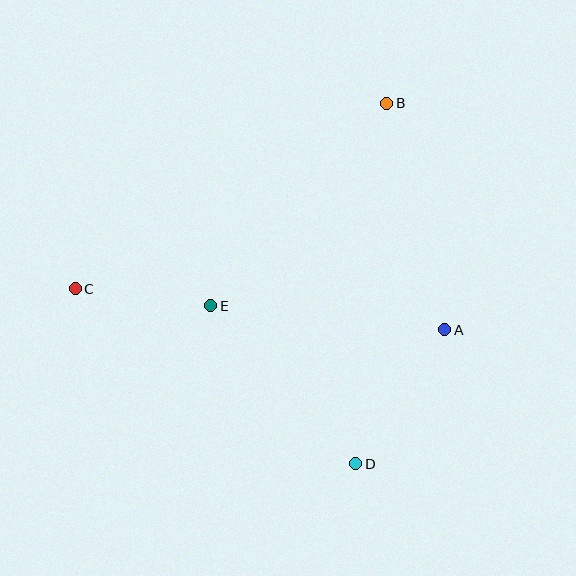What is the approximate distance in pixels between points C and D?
The distance between C and D is approximately 331 pixels.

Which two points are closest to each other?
Points C and E are closest to each other.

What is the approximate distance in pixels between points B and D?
The distance between B and D is approximately 362 pixels.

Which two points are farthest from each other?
Points A and C are farthest from each other.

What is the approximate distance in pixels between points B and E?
The distance between B and E is approximately 268 pixels.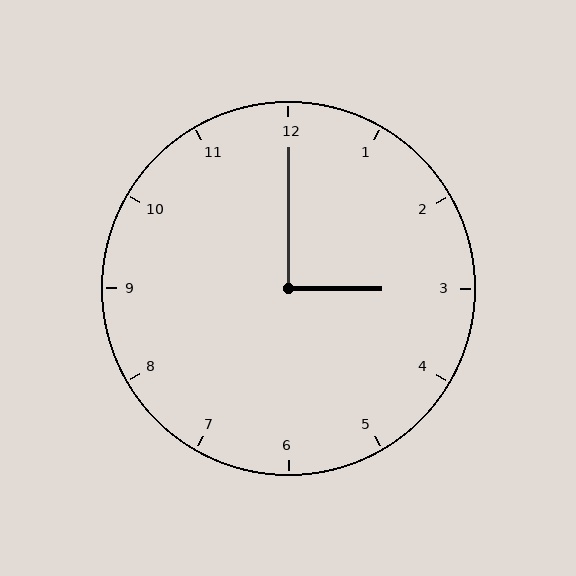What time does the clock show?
3:00.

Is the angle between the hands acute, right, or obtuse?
It is right.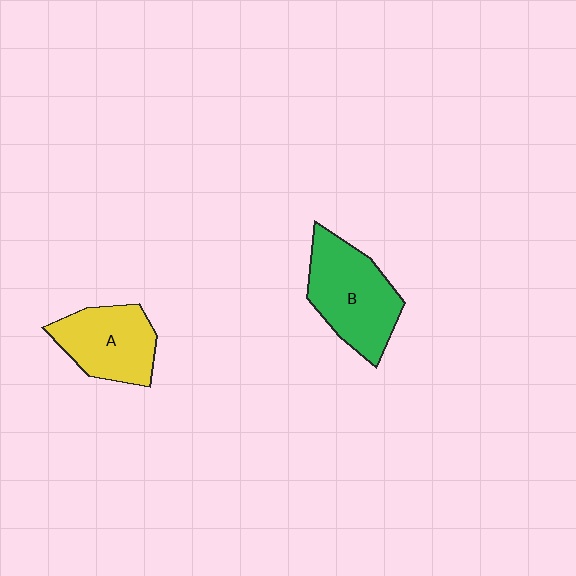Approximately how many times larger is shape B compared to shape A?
Approximately 1.2 times.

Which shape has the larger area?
Shape B (green).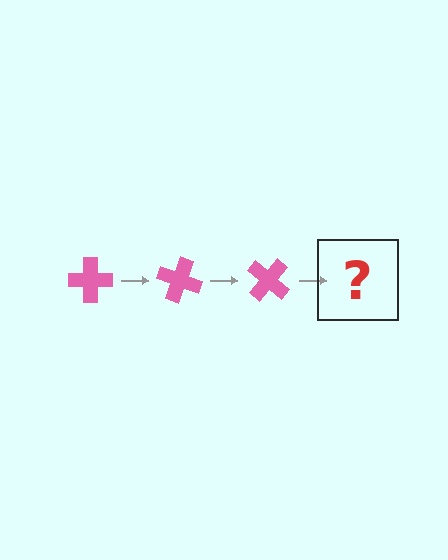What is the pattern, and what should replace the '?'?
The pattern is that the cross rotates 20 degrees each step. The '?' should be a pink cross rotated 60 degrees.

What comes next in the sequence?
The next element should be a pink cross rotated 60 degrees.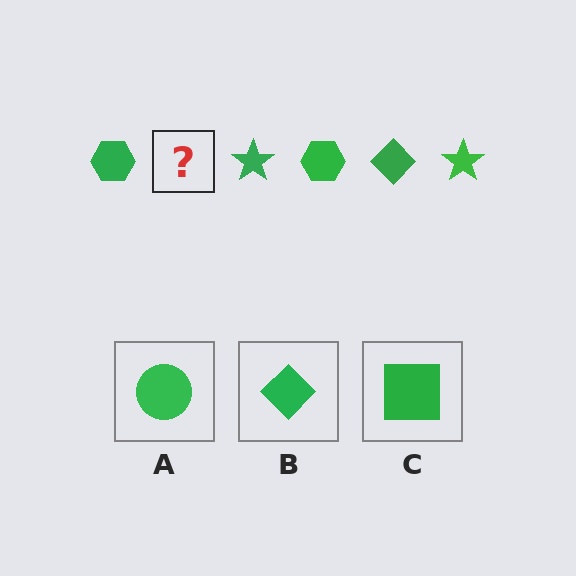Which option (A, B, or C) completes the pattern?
B.